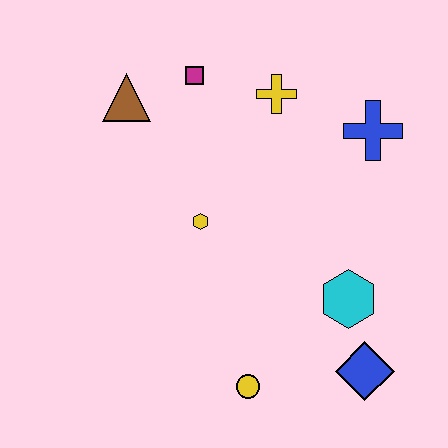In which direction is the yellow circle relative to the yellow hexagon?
The yellow circle is below the yellow hexagon.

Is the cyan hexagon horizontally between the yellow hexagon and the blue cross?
Yes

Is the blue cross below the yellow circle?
No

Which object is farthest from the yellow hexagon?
The blue diamond is farthest from the yellow hexagon.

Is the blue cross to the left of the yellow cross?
No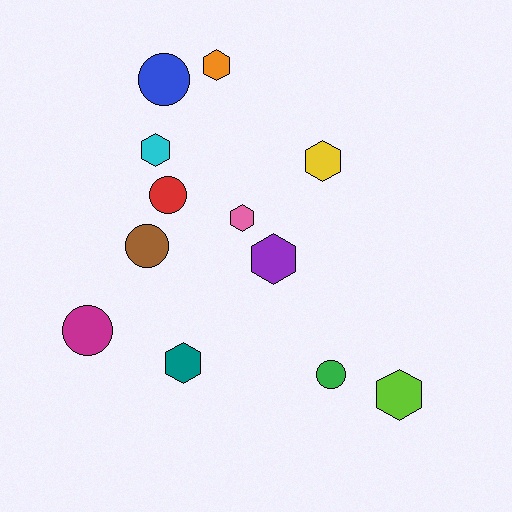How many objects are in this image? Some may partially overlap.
There are 12 objects.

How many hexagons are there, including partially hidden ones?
There are 7 hexagons.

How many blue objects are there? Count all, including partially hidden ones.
There is 1 blue object.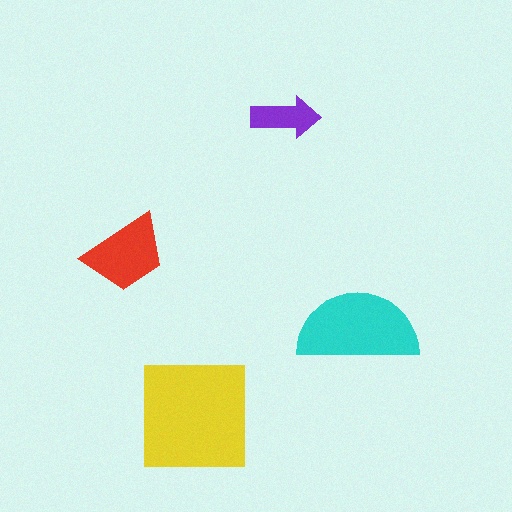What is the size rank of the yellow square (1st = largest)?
1st.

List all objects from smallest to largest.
The purple arrow, the red trapezoid, the cyan semicircle, the yellow square.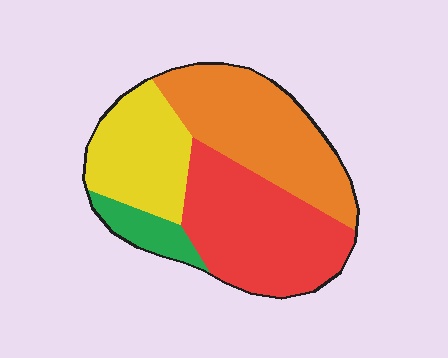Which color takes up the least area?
Green, at roughly 10%.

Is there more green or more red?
Red.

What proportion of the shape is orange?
Orange covers 34% of the shape.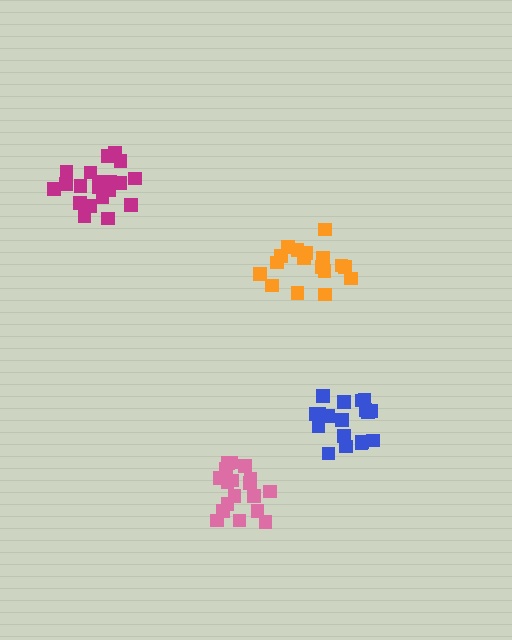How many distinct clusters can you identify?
There are 4 distinct clusters.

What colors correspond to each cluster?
The clusters are colored: blue, orange, magenta, pink.